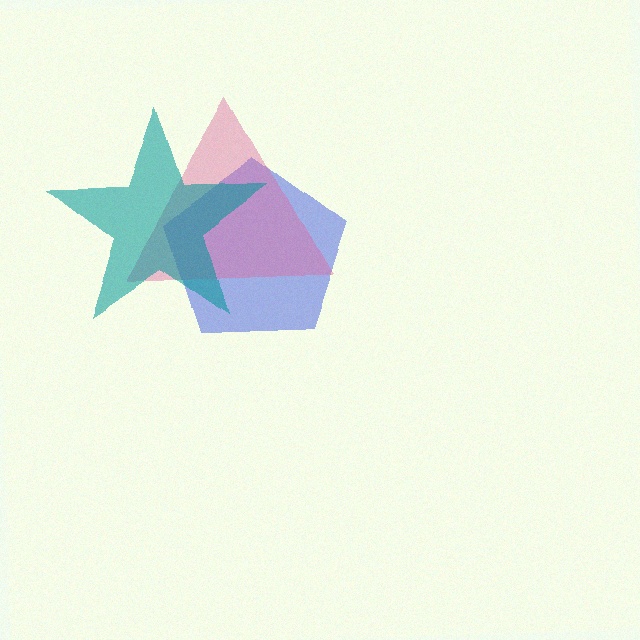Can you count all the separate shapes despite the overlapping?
Yes, there are 3 separate shapes.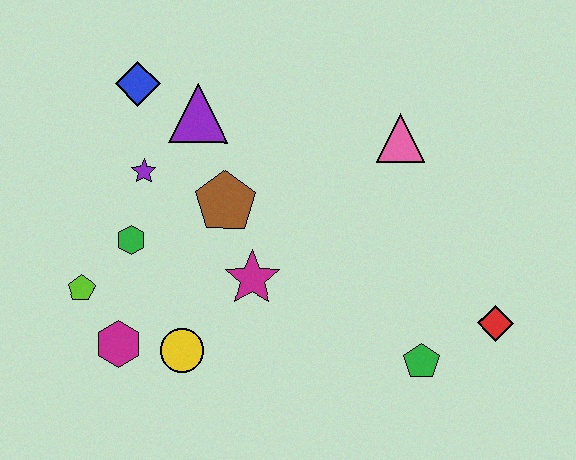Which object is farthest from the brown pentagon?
The red diamond is farthest from the brown pentagon.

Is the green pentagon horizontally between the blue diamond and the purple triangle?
No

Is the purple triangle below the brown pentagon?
No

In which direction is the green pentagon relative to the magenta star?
The green pentagon is to the right of the magenta star.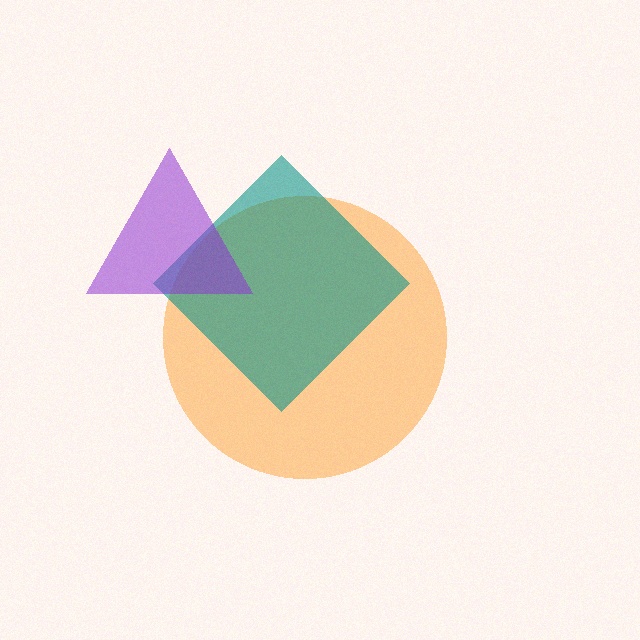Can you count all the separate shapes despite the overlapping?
Yes, there are 3 separate shapes.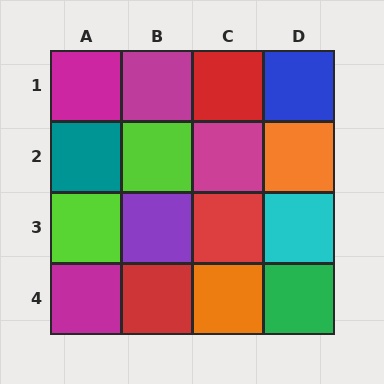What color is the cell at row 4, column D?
Green.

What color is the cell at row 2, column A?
Teal.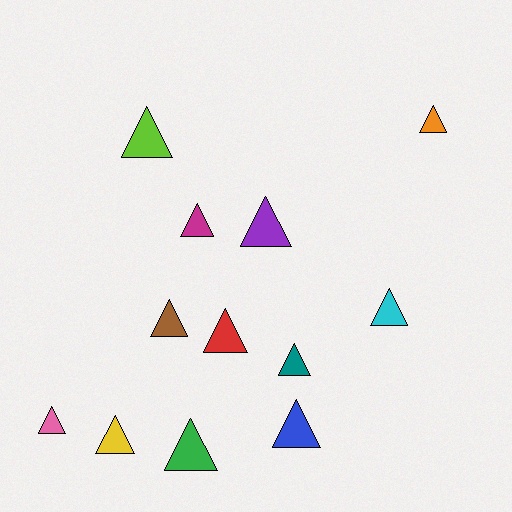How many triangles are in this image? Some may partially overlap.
There are 12 triangles.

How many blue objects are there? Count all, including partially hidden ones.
There is 1 blue object.